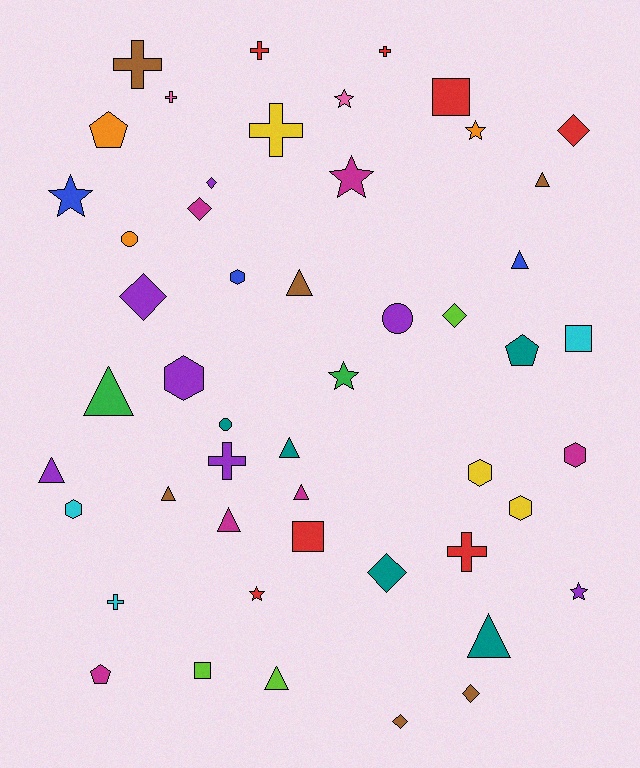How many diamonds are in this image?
There are 8 diamonds.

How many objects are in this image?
There are 50 objects.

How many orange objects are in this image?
There are 3 orange objects.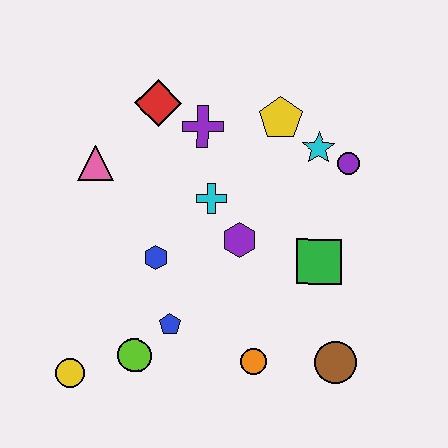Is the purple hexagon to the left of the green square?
Yes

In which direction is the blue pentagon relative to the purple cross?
The blue pentagon is below the purple cross.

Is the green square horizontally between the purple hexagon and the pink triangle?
No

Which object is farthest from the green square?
The yellow circle is farthest from the green square.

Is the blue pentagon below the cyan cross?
Yes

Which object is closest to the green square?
The purple hexagon is closest to the green square.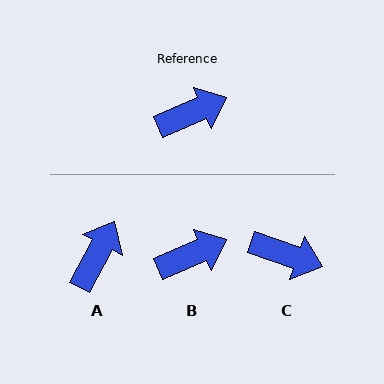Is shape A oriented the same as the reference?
No, it is off by about 39 degrees.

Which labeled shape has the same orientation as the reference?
B.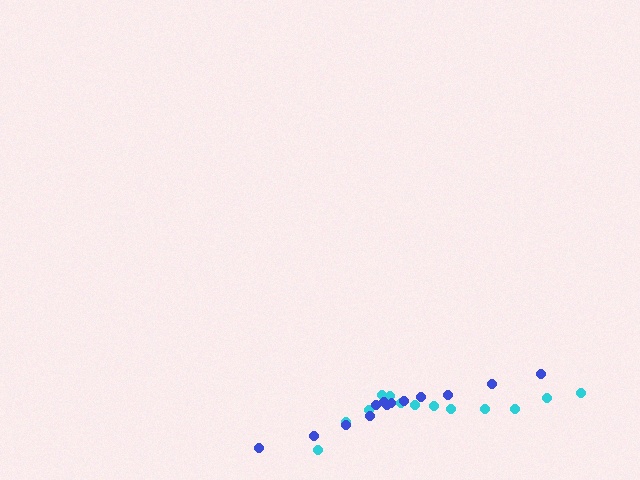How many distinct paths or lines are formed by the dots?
There are 2 distinct paths.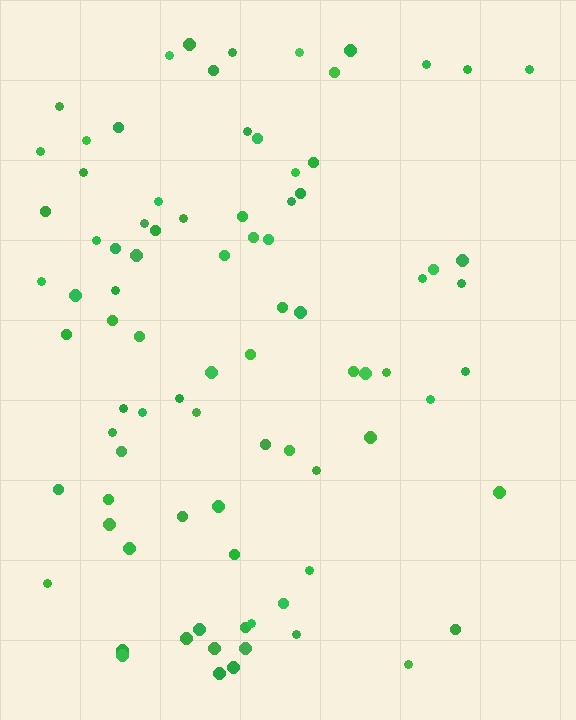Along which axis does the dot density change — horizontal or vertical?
Horizontal.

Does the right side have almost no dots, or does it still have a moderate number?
Still a moderate number, just noticeably fewer than the left.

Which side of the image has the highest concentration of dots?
The left.